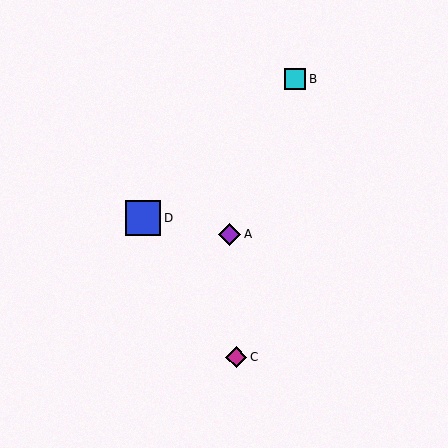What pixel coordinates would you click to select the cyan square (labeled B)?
Click at (295, 79) to select the cyan square B.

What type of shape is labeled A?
Shape A is a purple diamond.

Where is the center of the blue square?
The center of the blue square is at (143, 218).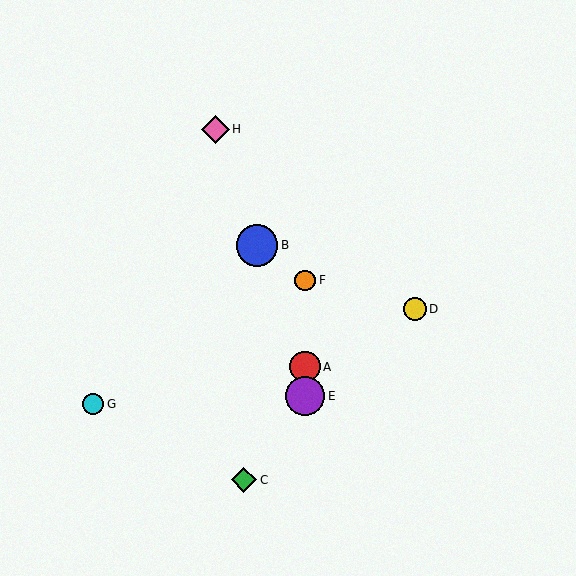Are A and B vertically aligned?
No, A is at x≈305 and B is at x≈257.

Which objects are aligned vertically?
Objects A, E, F are aligned vertically.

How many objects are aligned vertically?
3 objects (A, E, F) are aligned vertically.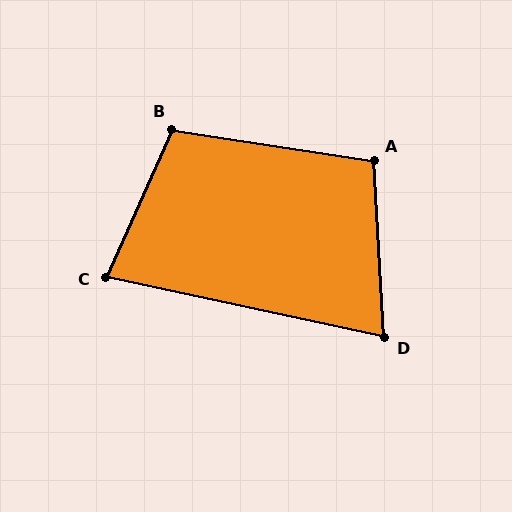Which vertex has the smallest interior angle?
D, at approximately 75 degrees.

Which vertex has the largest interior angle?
B, at approximately 105 degrees.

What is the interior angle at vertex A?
Approximately 102 degrees (obtuse).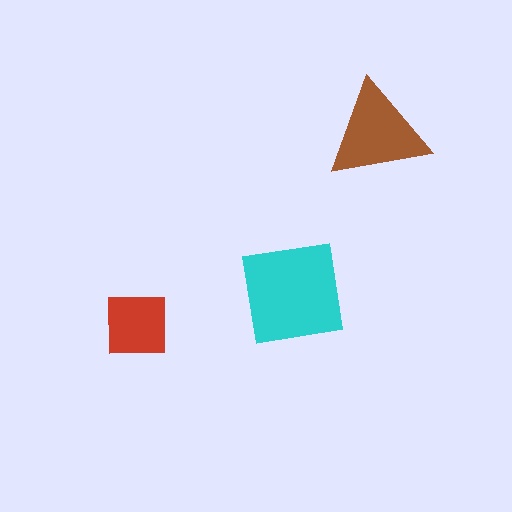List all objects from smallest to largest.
The red square, the brown triangle, the cyan square.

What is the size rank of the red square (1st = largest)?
3rd.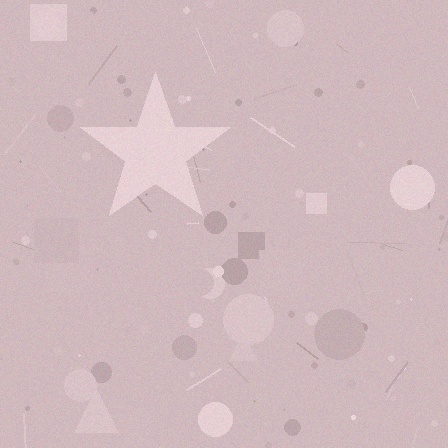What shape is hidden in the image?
A star is hidden in the image.